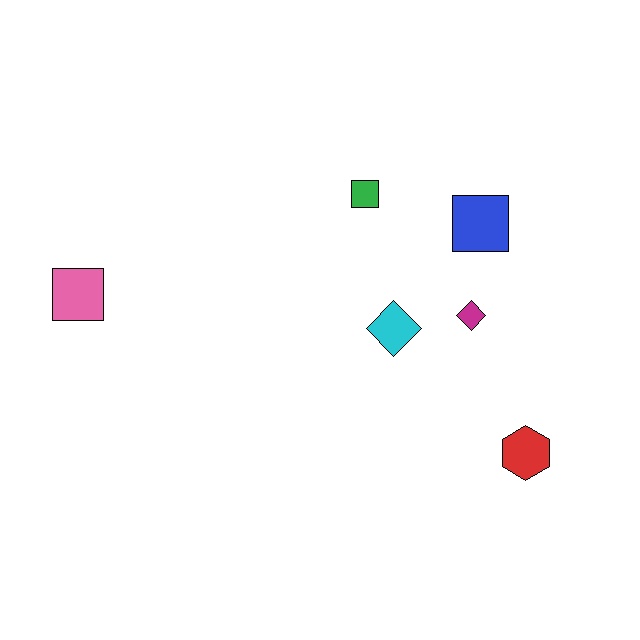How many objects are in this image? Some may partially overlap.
There are 6 objects.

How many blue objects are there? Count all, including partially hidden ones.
There is 1 blue object.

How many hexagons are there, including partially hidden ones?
There is 1 hexagon.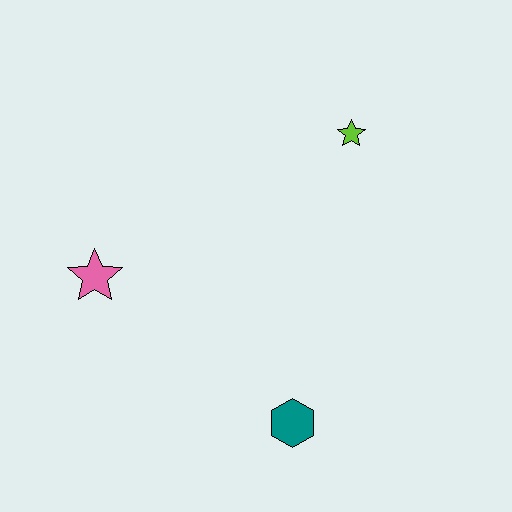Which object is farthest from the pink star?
The lime star is farthest from the pink star.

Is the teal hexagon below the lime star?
Yes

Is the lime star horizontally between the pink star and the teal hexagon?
No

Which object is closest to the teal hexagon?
The pink star is closest to the teal hexagon.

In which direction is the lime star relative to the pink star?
The lime star is to the right of the pink star.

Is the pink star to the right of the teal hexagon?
No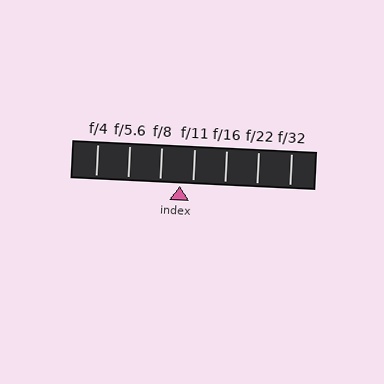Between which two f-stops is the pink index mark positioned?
The index mark is between f/8 and f/11.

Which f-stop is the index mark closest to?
The index mark is closest to f/11.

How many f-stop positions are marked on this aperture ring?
There are 7 f-stop positions marked.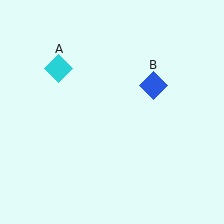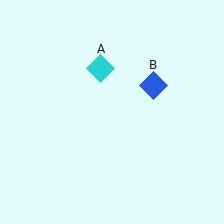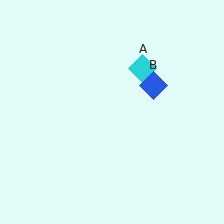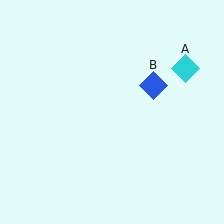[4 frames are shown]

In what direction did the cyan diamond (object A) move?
The cyan diamond (object A) moved right.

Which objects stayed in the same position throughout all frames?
Blue diamond (object B) remained stationary.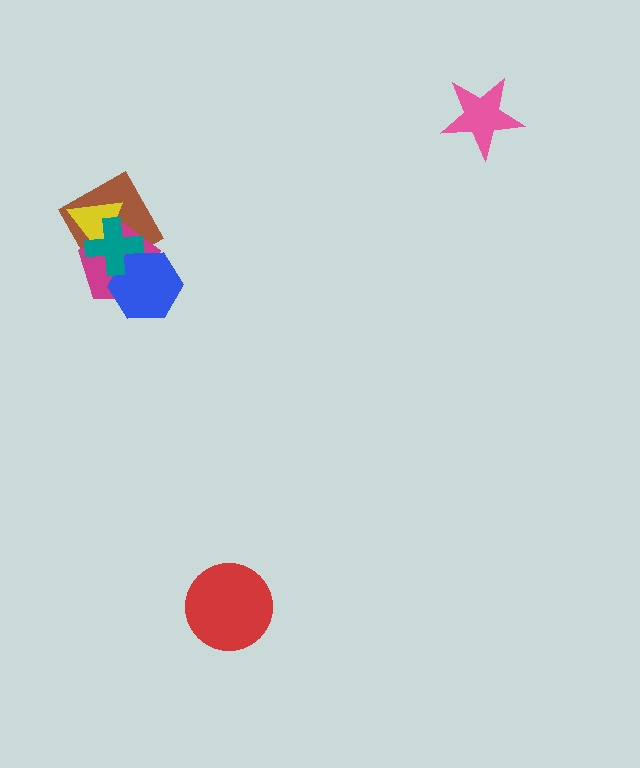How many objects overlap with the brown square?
3 objects overlap with the brown square.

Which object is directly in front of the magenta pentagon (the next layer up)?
The yellow triangle is directly in front of the magenta pentagon.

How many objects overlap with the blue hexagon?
2 objects overlap with the blue hexagon.